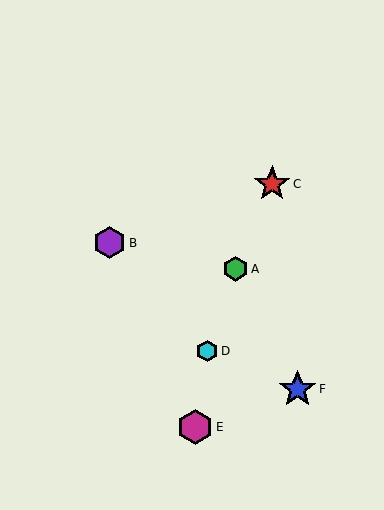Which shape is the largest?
The blue star (labeled F) is the largest.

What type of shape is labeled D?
Shape D is a cyan hexagon.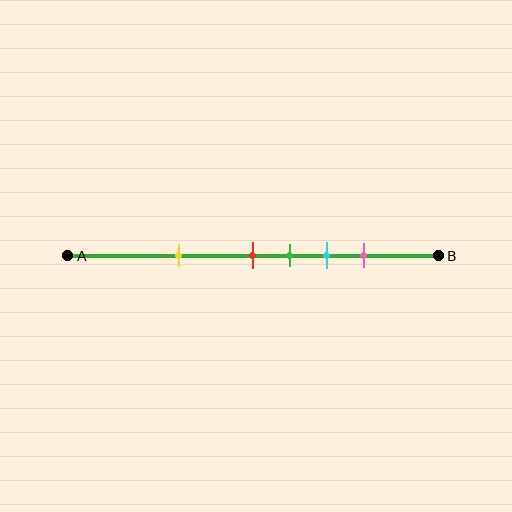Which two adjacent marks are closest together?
The red and green marks are the closest adjacent pair.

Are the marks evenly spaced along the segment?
No, the marks are not evenly spaced.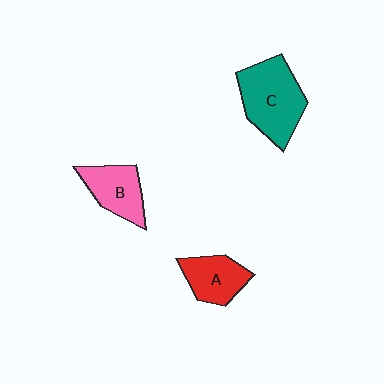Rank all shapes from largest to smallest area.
From largest to smallest: C (teal), B (pink), A (red).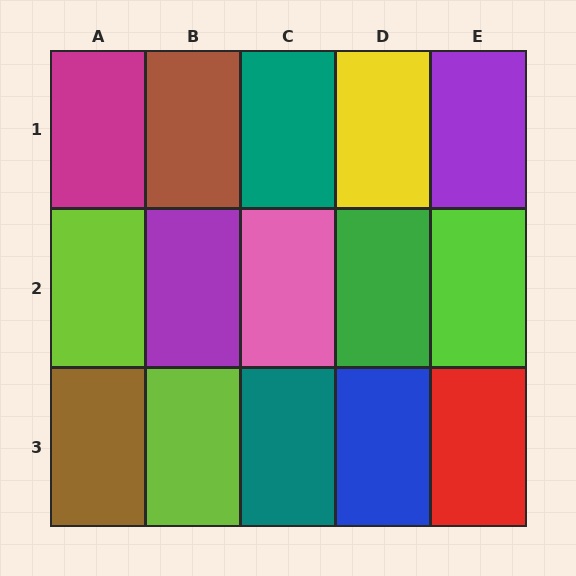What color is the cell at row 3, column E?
Red.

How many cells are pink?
1 cell is pink.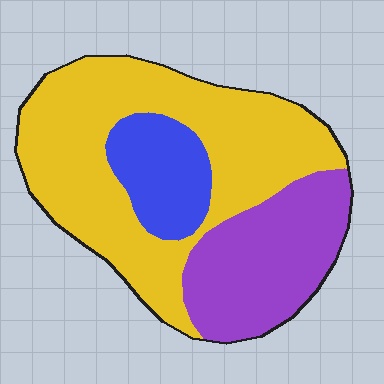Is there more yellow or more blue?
Yellow.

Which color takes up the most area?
Yellow, at roughly 55%.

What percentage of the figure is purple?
Purple covers about 30% of the figure.